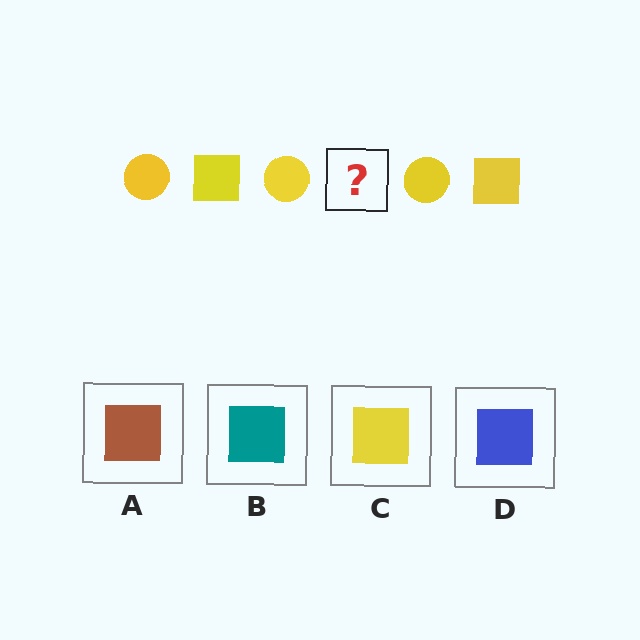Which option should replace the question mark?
Option C.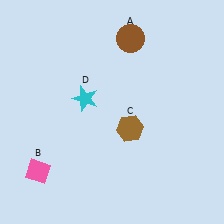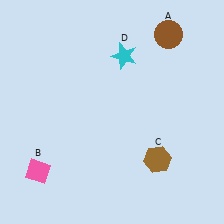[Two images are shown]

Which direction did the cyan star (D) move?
The cyan star (D) moved up.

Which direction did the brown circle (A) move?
The brown circle (A) moved right.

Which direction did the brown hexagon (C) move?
The brown hexagon (C) moved down.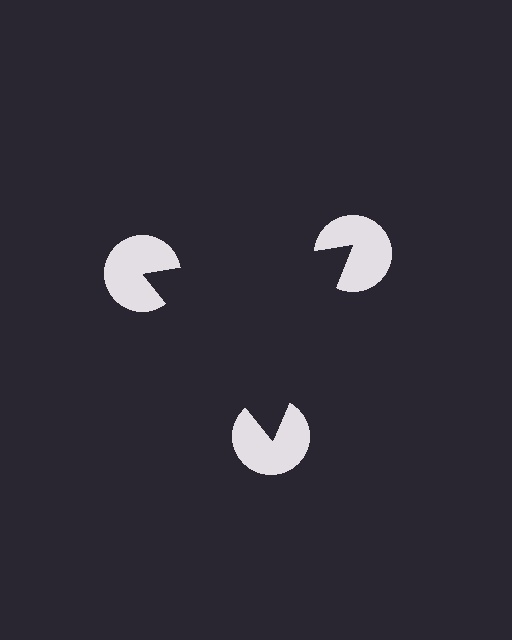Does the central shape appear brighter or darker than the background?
It typically appears slightly darker than the background, even though no actual brightness change is drawn.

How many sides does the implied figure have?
3 sides.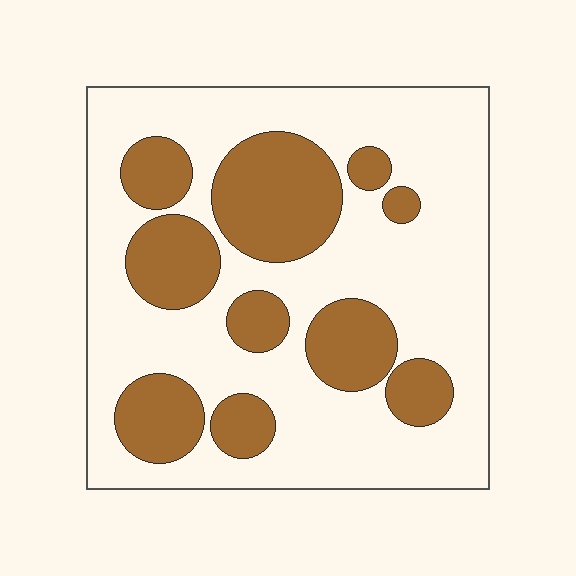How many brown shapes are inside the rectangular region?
10.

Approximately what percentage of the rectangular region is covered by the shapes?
Approximately 30%.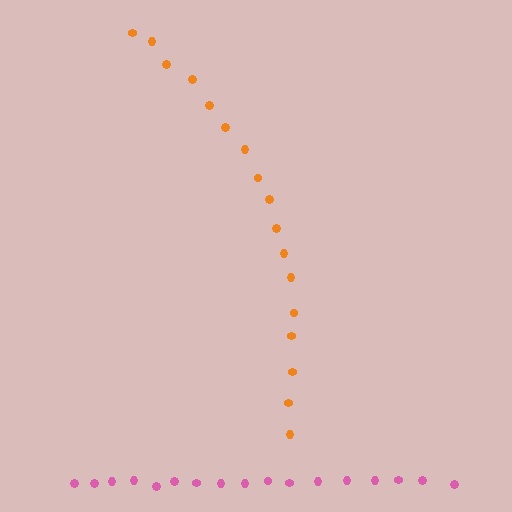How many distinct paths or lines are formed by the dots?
There are 2 distinct paths.